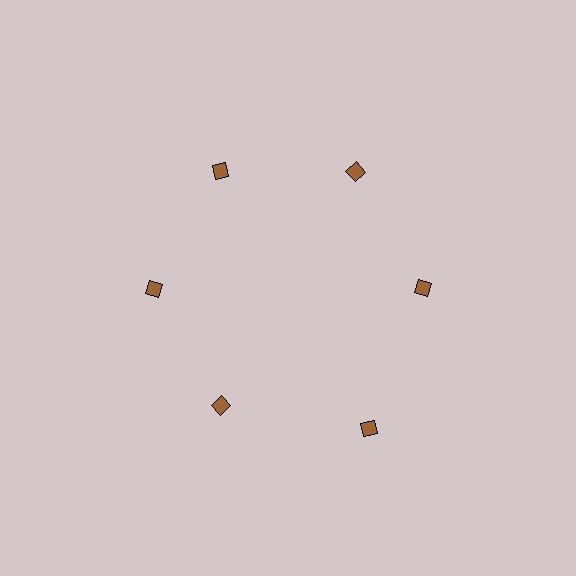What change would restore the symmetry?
The symmetry would be restored by moving it inward, back onto the ring so that all 6 diamonds sit at equal angles and equal distance from the center.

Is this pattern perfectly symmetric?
No. The 6 brown diamonds are arranged in a ring, but one element near the 5 o'clock position is pushed outward from the center, breaking the 6-fold rotational symmetry.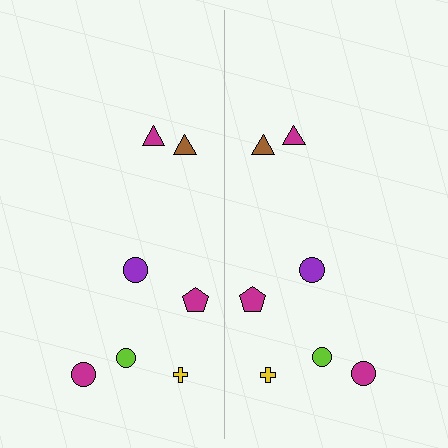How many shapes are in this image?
There are 14 shapes in this image.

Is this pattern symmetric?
Yes, this pattern has bilateral (reflection) symmetry.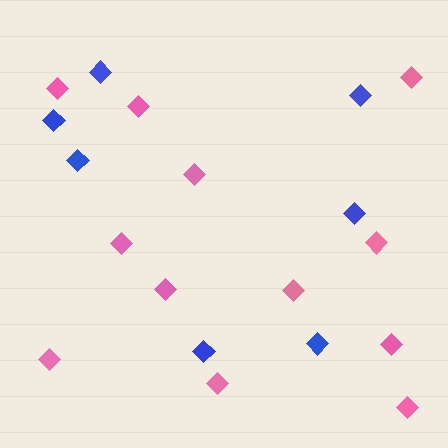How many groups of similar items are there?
There are 2 groups: one group of blue diamonds (7) and one group of pink diamonds (12).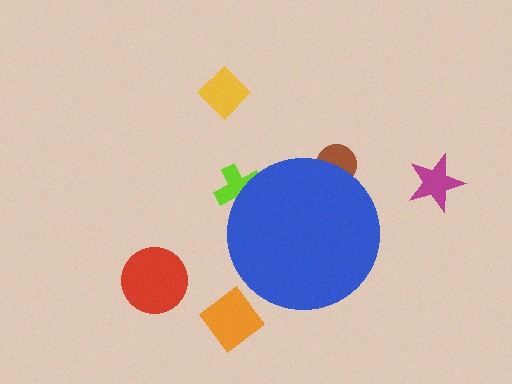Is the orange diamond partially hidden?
No, the orange diamond is fully visible.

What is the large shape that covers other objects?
A blue circle.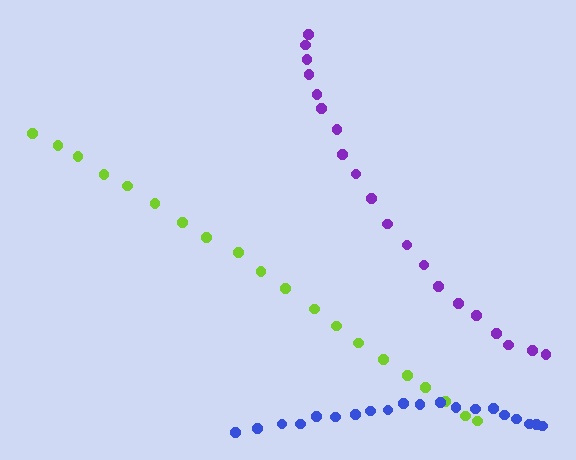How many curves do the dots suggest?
There are 3 distinct paths.